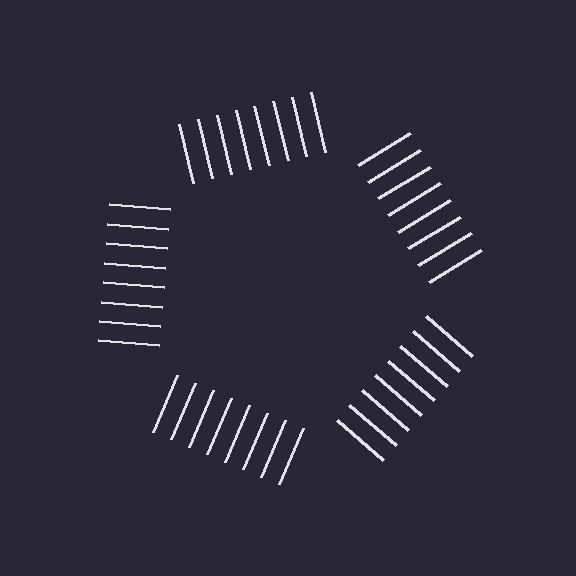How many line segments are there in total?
40 — 8 along each of the 5 edges.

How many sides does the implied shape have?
5 sides — the line-ends trace a pentagon.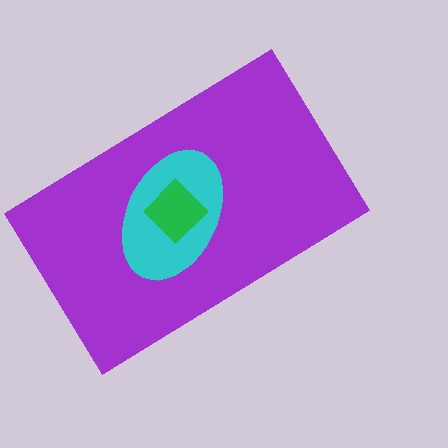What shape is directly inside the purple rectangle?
The cyan ellipse.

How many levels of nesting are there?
3.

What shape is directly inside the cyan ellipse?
The green diamond.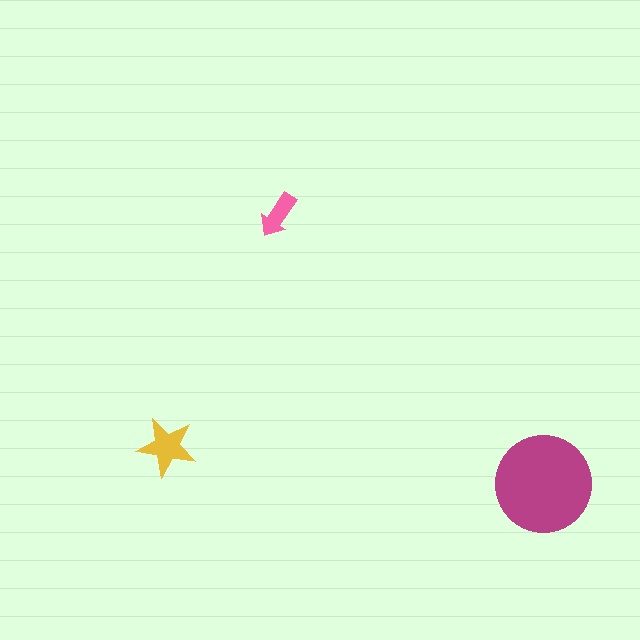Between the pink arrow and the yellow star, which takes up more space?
The yellow star.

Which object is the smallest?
The pink arrow.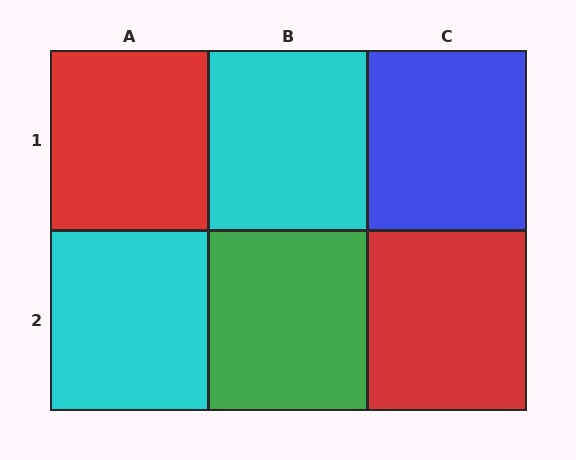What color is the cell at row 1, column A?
Red.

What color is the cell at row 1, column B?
Cyan.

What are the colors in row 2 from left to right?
Cyan, green, red.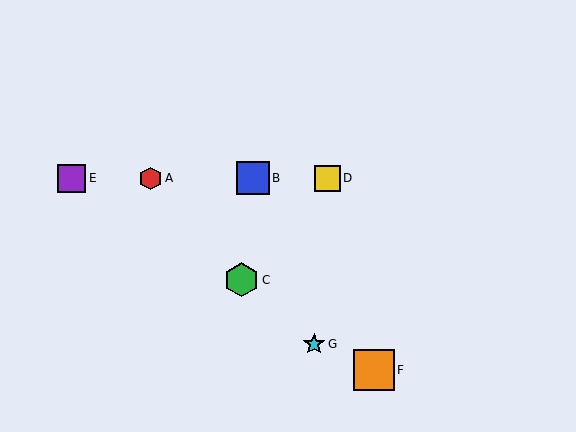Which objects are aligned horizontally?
Objects A, B, D, E are aligned horizontally.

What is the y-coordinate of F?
Object F is at y≈370.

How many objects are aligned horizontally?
4 objects (A, B, D, E) are aligned horizontally.